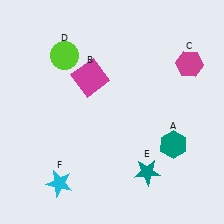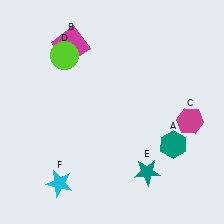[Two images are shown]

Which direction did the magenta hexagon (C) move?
The magenta hexagon (C) moved down.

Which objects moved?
The objects that moved are: the magenta square (B), the magenta hexagon (C).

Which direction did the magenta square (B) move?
The magenta square (B) moved up.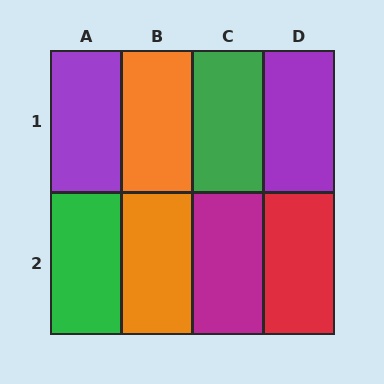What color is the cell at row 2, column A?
Green.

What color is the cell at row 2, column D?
Red.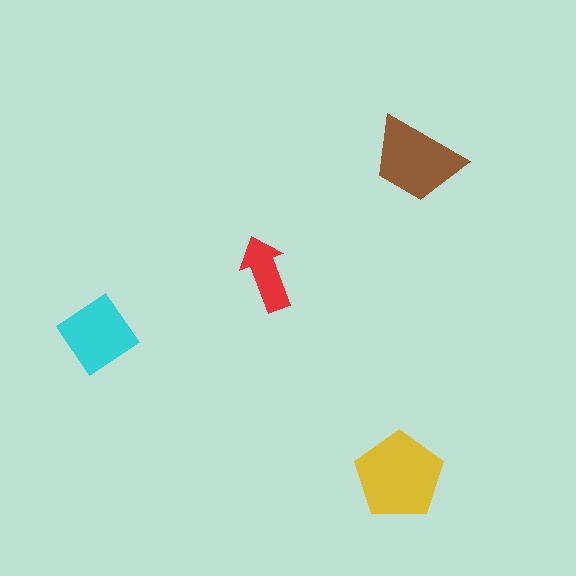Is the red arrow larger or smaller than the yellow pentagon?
Smaller.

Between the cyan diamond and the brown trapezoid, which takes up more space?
The brown trapezoid.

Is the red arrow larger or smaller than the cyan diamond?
Smaller.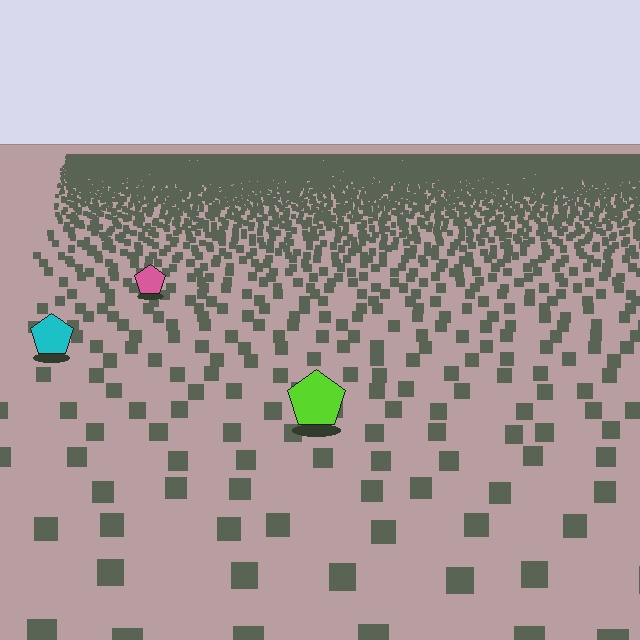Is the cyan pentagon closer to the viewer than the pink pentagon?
Yes. The cyan pentagon is closer — you can tell from the texture gradient: the ground texture is coarser near it.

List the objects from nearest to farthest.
From nearest to farthest: the lime pentagon, the cyan pentagon, the pink pentagon.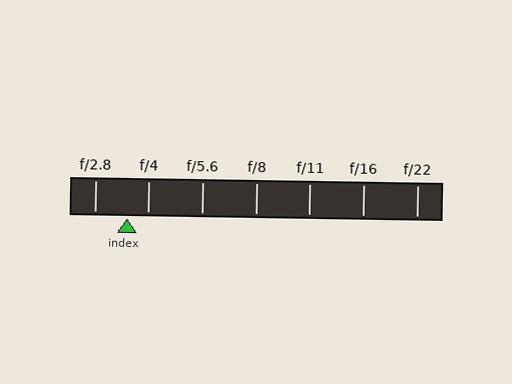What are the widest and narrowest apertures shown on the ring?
The widest aperture shown is f/2.8 and the narrowest is f/22.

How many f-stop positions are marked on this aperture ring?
There are 7 f-stop positions marked.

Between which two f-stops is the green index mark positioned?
The index mark is between f/2.8 and f/4.